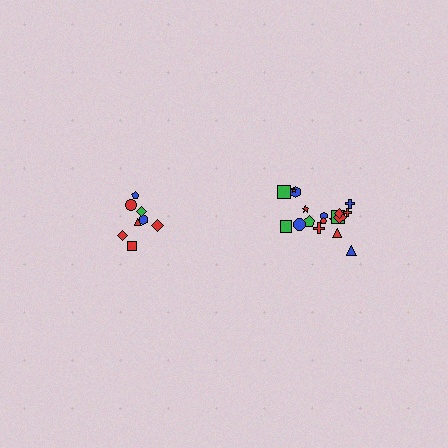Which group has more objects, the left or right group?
The right group.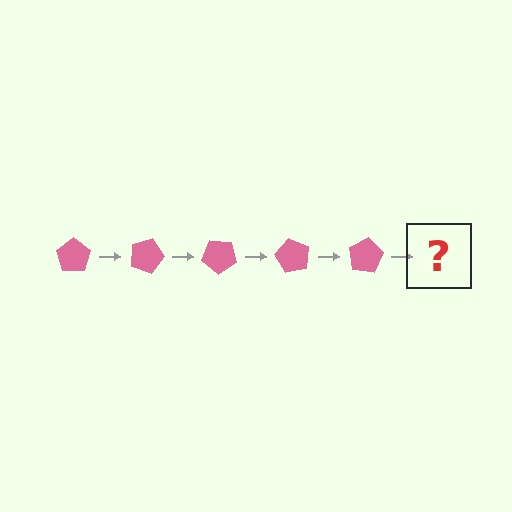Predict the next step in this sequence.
The next step is a pink pentagon rotated 100 degrees.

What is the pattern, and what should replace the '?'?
The pattern is that the pentagon rotates 20 degrees each step. The '?' should be a pink pentagon rotated 100 degrees.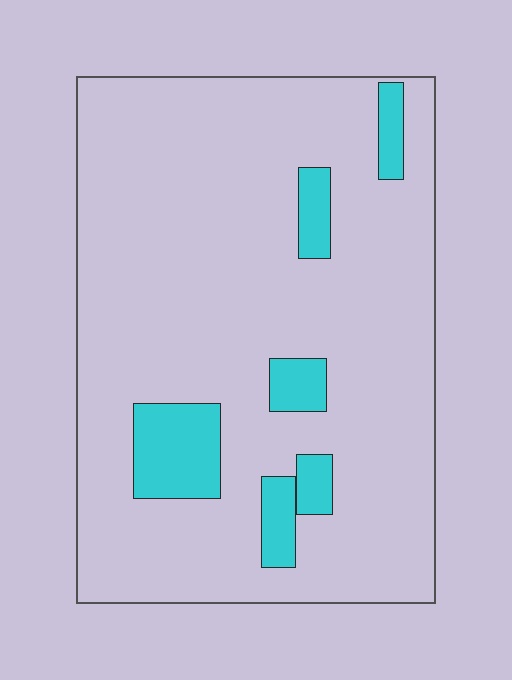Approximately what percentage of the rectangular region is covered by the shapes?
Approximately 10%.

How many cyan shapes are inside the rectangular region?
6.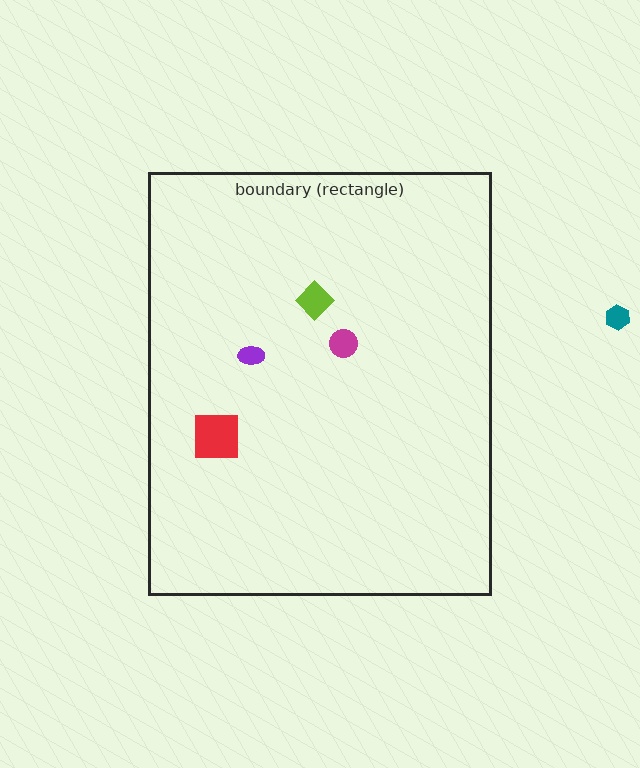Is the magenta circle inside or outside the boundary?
Inside.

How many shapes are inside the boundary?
4 inside, 1 outside.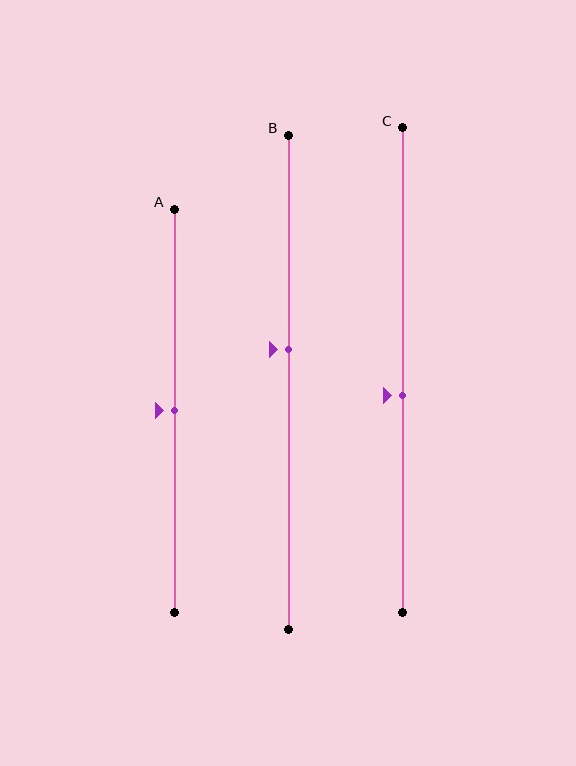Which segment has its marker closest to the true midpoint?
Segment A has its marker closest to the true midpoint.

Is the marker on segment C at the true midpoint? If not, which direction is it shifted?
No, the marker on segment C is shifted downward by about 5% of the segment length.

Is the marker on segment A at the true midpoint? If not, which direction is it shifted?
Yes, the marker on segment A is at the true midpoint.